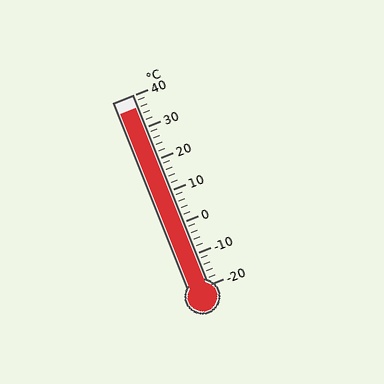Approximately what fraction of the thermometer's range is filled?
The thermometer is filled to approximately 95% of its range.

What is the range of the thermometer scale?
The thermometer scale ranges from -20°C to 40°C.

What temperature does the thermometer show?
The thermometer shows approximately 36°C.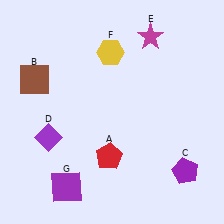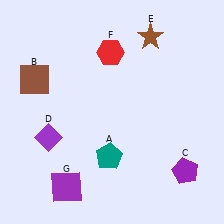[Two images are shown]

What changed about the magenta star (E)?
In Image 1, E is magenta. In Image 2, it changed to brown.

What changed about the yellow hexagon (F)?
In Image 1, F is yellow. In Image 2, it changed to red.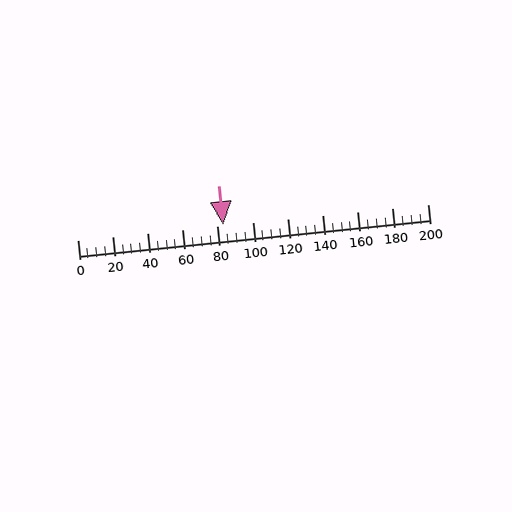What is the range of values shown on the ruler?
The ruler shows values from 0 to 200.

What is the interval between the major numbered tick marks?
The major tick marks are spaced 20 units apart.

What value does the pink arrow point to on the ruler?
The pink arrow points to approximately 83.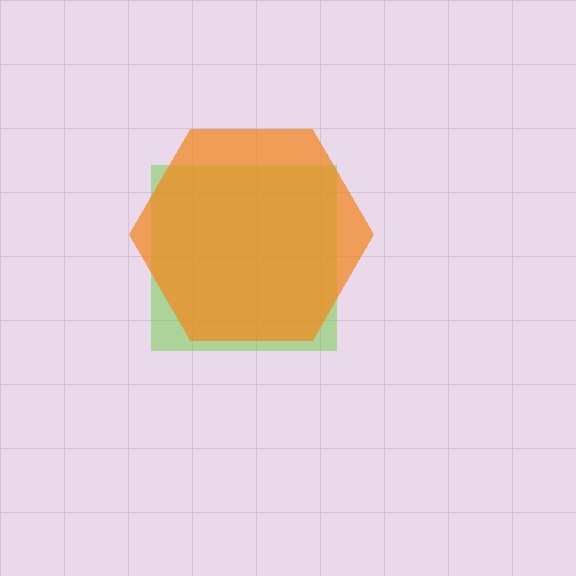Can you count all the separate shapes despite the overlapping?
Yes, there are 2 separate shapes.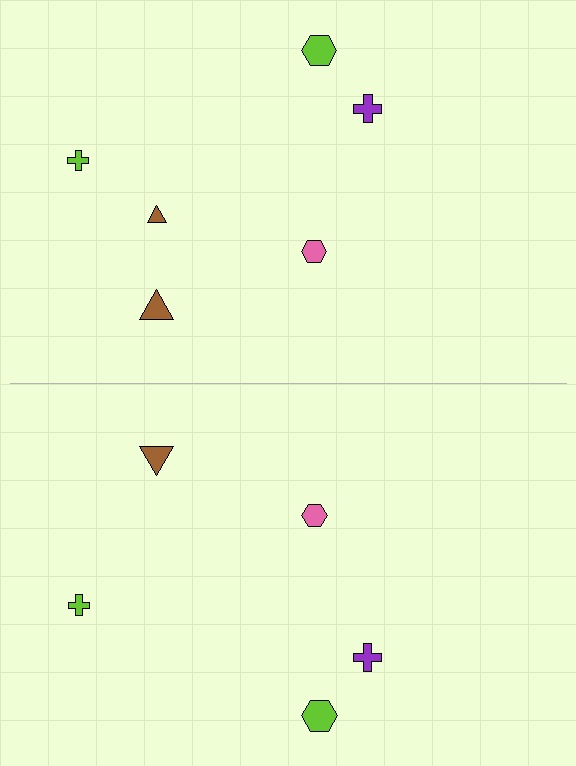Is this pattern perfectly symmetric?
No, the pattern is not perfectly symmetric. A brown triangle is missing from the bottom side.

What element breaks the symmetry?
A brown triangle is missing from the bottom side.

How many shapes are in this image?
There are 11 shapes in this image.